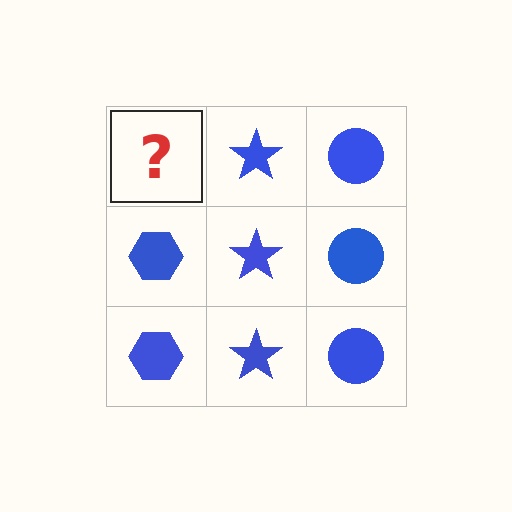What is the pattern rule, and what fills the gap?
The rule is that each column has a consistent shape. The gap should be filled with a blue hexagon.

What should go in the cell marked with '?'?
The missing cell should contain a blue hexagon.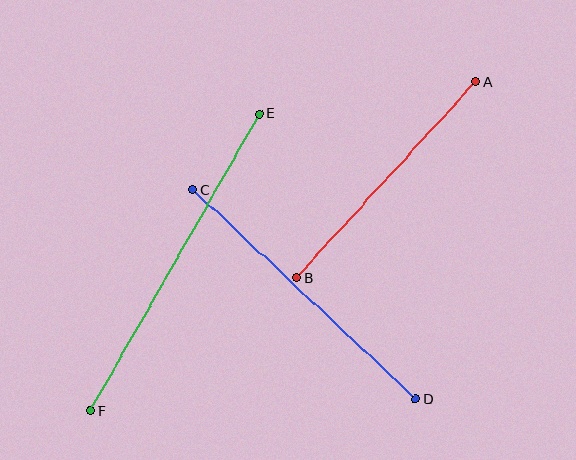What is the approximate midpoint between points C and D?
The midpoint is at approximately (305, 295) pixels.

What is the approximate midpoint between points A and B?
The midpoint is at approximately (386, 180) pixels.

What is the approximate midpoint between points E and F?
The midpoint is at approximately (175, 262) pixels.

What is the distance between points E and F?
The distance is approximately 342 pixels.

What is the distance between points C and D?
The distance is approximately 306 pixels.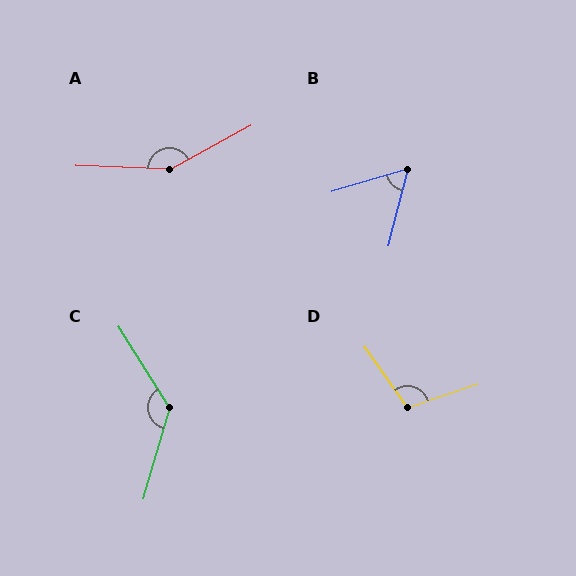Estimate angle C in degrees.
Approximately 132 degrees.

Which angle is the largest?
A, at approximately 149 degrees.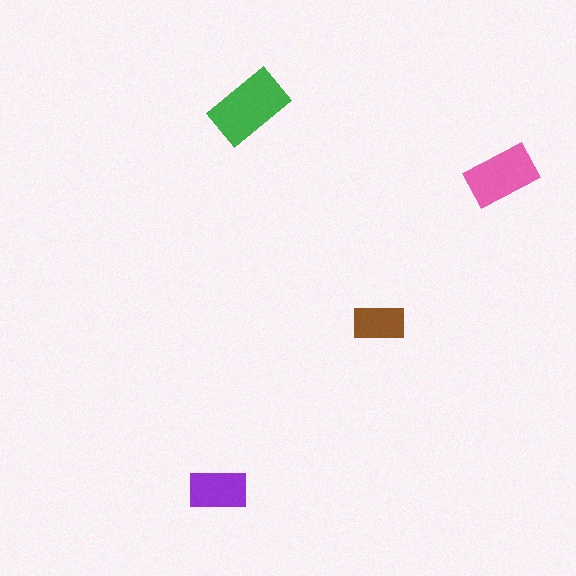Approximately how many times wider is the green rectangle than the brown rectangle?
About 1.5 times wider.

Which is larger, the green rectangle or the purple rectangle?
The green one.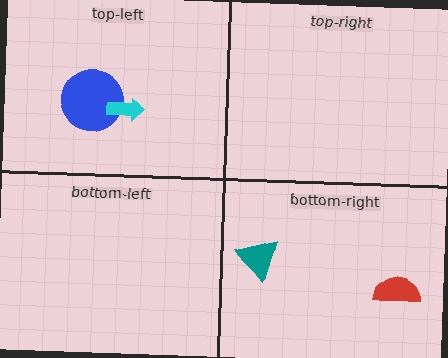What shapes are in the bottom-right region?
The red semicircle, the teal triangle.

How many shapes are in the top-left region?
2.